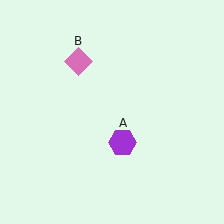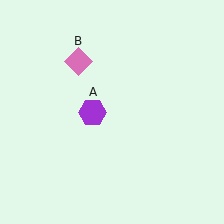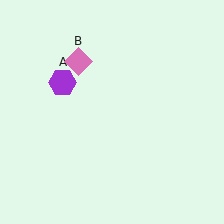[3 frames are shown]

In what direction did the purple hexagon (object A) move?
The purple hexagon (object A) moved up and to the left.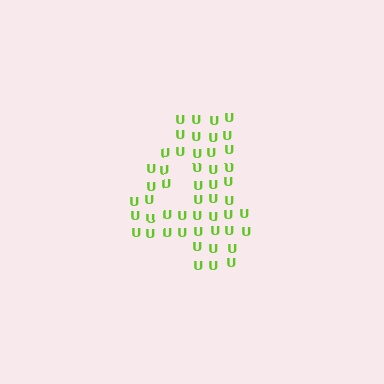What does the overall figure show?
The overall figure shows the digit 4.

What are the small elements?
The small elements are letter U's.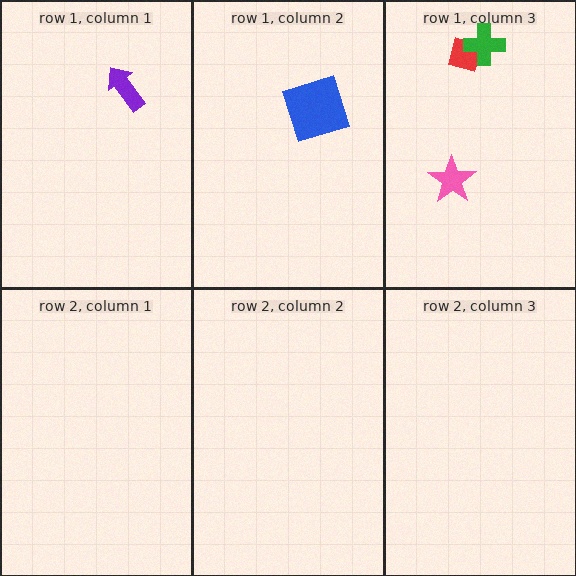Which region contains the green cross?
The row 1, column 3 region.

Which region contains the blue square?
The row 1, column 2 region.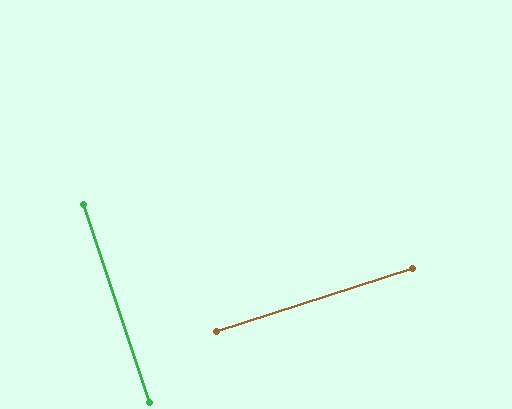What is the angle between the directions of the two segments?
Approximately 89 degrees.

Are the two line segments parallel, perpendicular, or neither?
Perpendicular — they meet at approximately 89°.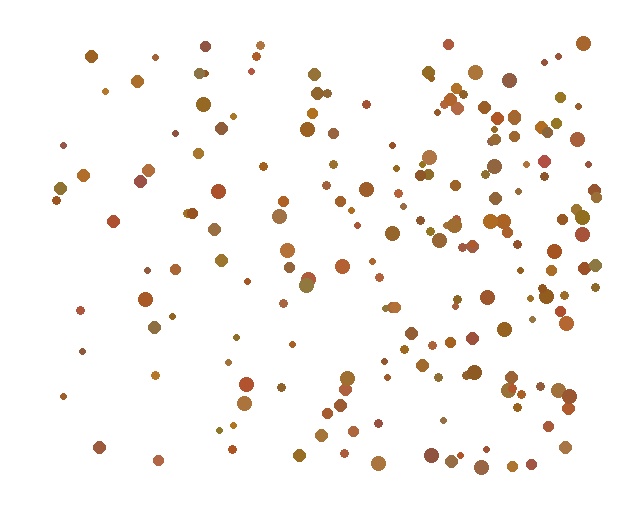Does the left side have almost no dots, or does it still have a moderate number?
Still a moderate number, just noticeably fewer than the right.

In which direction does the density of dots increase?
From left to right, with the right side densest.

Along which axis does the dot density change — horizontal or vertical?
Horizontal.